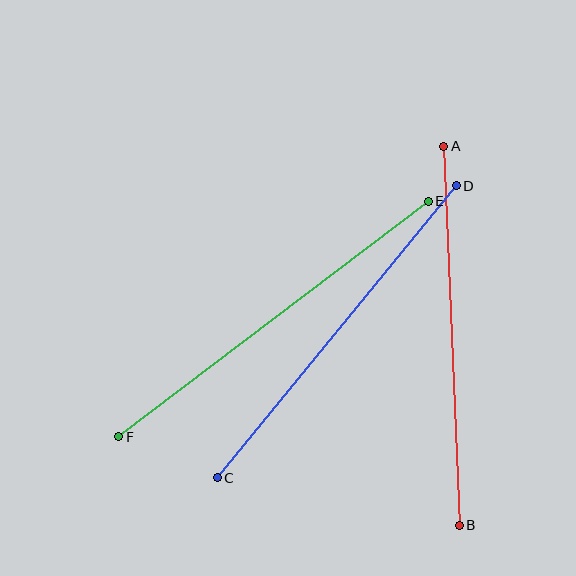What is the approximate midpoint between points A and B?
The midpoint is at approximately (451, 336) pixels.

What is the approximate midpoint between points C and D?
The midpoint is at approximately (337, 332) pixels.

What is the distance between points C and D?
The distance is approximately 377 pixels.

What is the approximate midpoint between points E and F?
The midpoint is at approximately (273, 319) pixels.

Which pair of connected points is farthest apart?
Points E and F are farthest apart.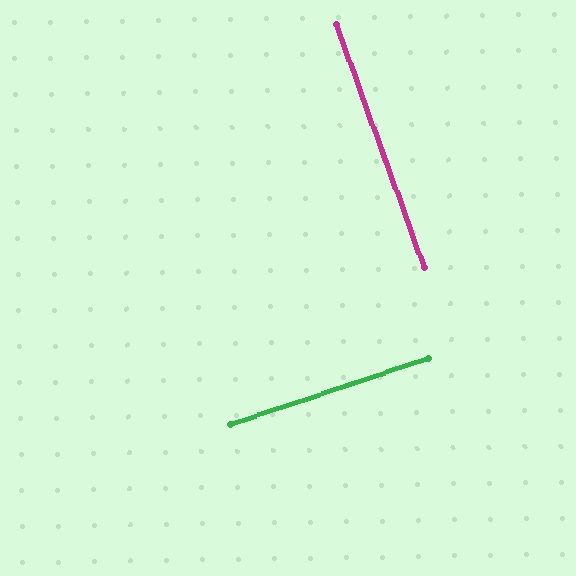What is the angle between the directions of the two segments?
Approximately 89 degrees.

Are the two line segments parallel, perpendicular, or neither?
Perpendicular — they meet at approximately 89°.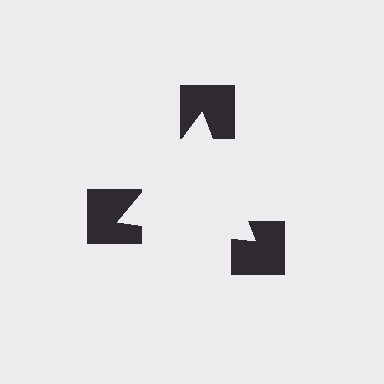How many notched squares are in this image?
There are 3 — one at each vertex of the illusory triangle.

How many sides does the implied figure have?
3 sides.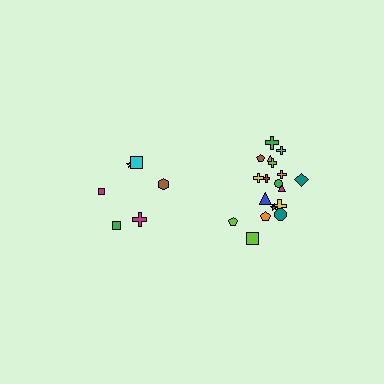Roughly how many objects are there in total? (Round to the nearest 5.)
Roughly 25 objects in total.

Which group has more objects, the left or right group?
The right group.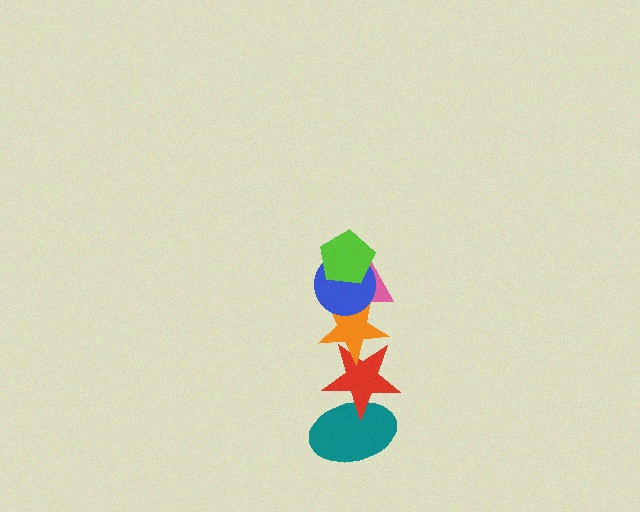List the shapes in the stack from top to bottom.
From top to bottom: the lime pentagon, the blue circle, the pink triangle, the orange star, the red star, the teal ellipse.